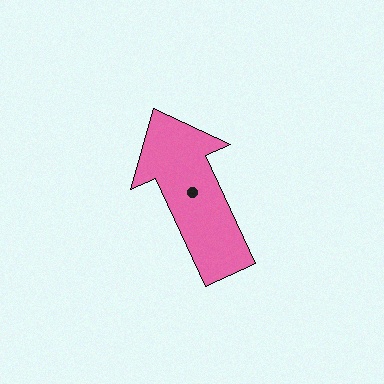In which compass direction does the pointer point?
Northwest.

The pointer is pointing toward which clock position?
Roughly 11 o'clock.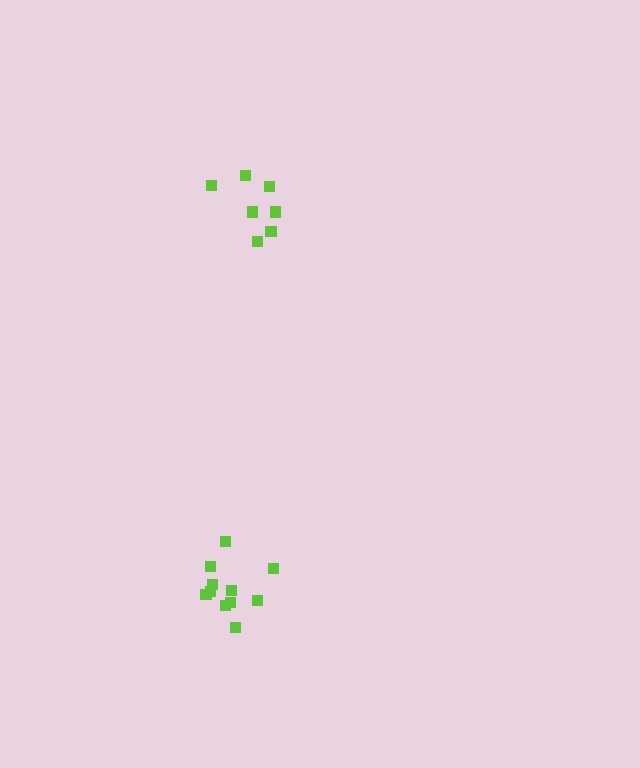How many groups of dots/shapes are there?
There are 2 groups.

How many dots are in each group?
Group 1: 11 dots, Group 2: 7 dots (18 total).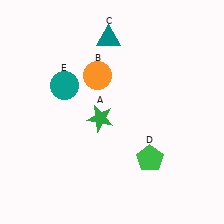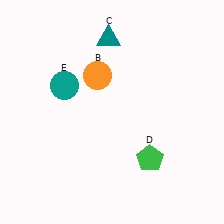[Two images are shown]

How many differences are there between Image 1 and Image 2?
There is 1 difference between the two images.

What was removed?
The green star (A) was removed in Image 2.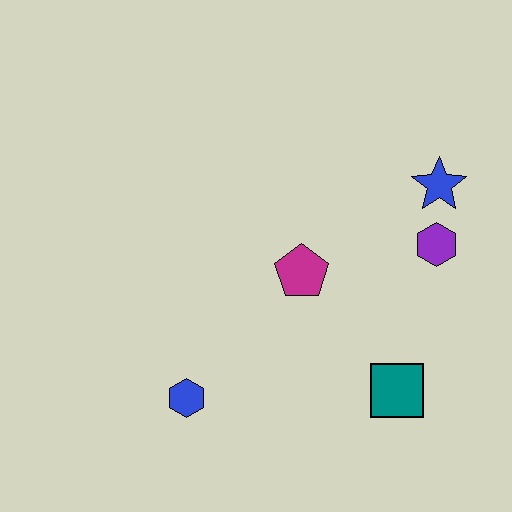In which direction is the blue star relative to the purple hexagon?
The blue star is above the purple hexagon.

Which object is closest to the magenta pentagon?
The purple hexagon is closest to the magenta pentagon.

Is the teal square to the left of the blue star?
Yes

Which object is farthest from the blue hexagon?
The blue star is farthest from the blue hexagon.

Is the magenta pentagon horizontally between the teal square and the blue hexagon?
Yes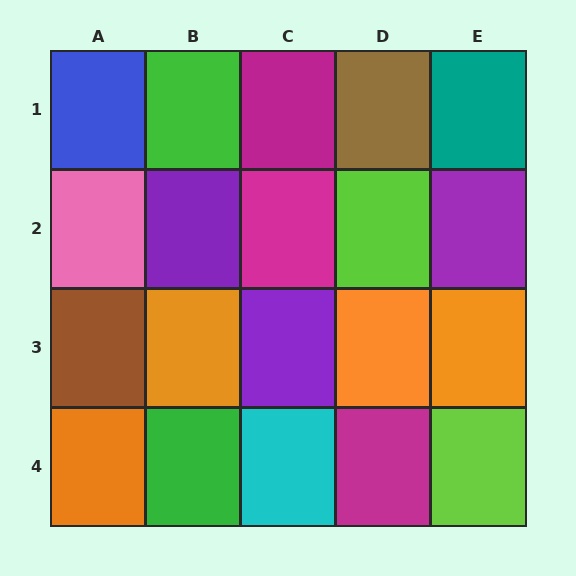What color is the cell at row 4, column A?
Orange.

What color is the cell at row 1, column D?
Brown.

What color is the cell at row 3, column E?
Orange.